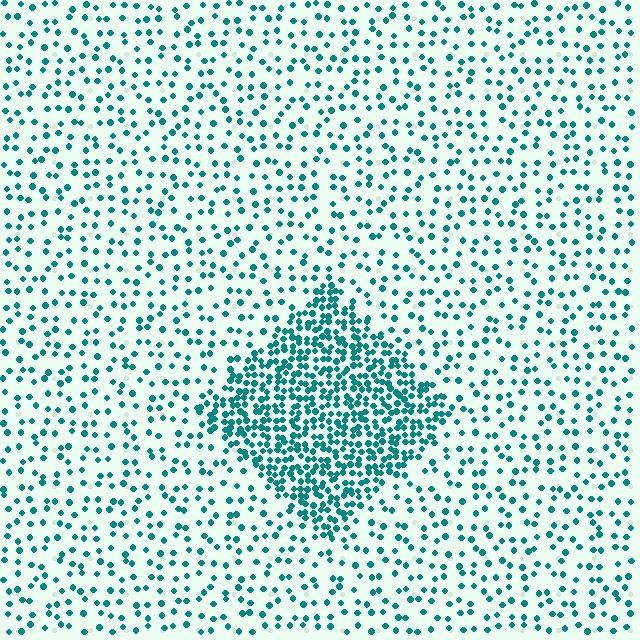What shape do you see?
I see a diamond.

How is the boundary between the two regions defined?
The boundary is defined by a change in element density (approximately 2.9x ratio). All elements are the same color, size, and shape.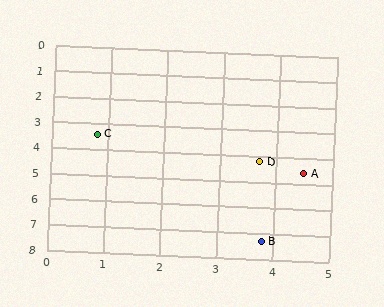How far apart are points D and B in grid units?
Points D and B are about 3.1 grid units apart.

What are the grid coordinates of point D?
Point D is at approximately (3.7, 4.2).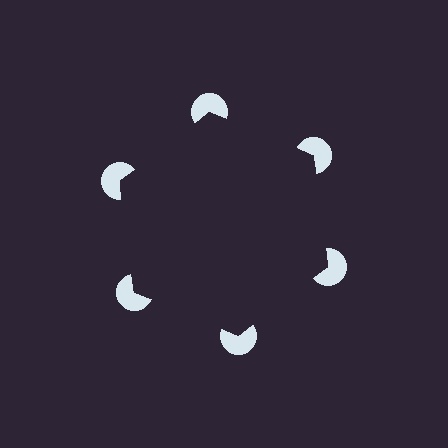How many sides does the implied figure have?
6 sides.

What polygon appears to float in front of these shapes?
An illusory hexagon — its edges are inferred from the aligned wedge cuts in the pac-man discs, not physically drawn.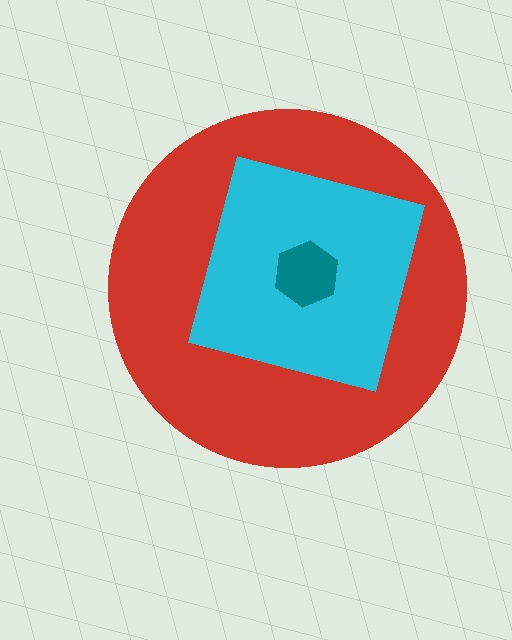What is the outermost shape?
The red circle.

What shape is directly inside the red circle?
The cyan square.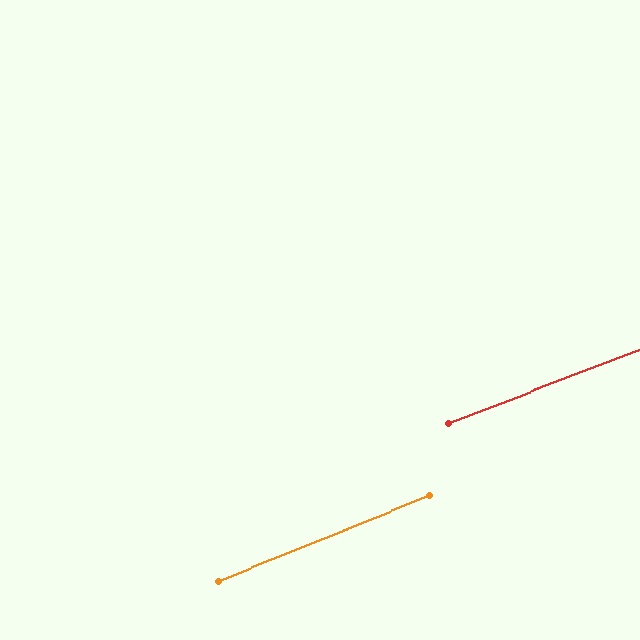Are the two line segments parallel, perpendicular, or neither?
Parallel — their directions differ by only 1.1°.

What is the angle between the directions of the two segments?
Approximately 1 degree.